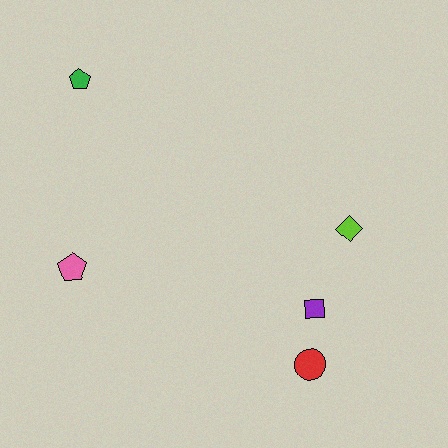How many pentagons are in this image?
There are 2 pentagons.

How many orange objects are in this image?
There are no orange objects.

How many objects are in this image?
There are 5 objects.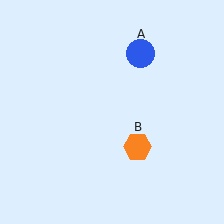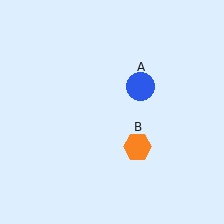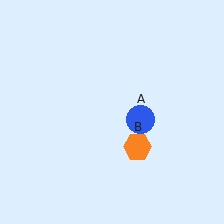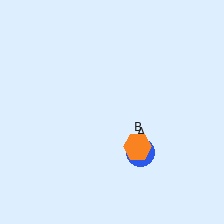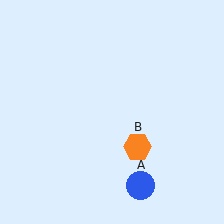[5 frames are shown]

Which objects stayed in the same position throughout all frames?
Orange hexagon (object B) remained stationary.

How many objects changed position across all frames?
1 object changed position: blue circle (object A).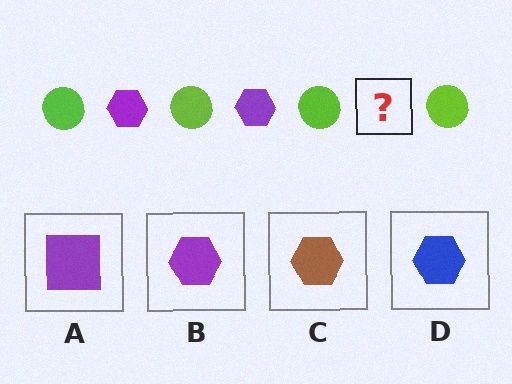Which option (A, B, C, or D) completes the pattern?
B.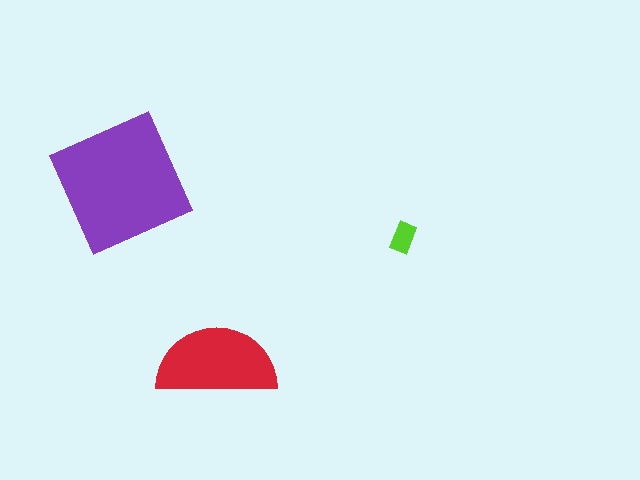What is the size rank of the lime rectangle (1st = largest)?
3rd.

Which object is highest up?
The purple square is topmost.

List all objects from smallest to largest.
The lime rectangle, the red semicircle, the purple square.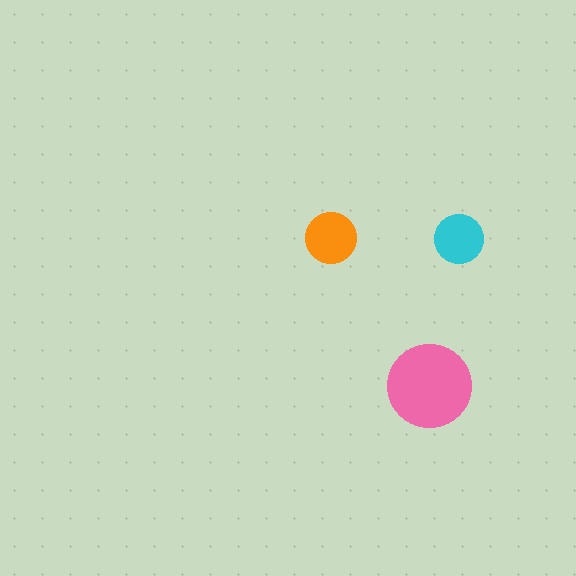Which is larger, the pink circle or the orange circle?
The pink one.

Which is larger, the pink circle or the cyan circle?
The pink one.